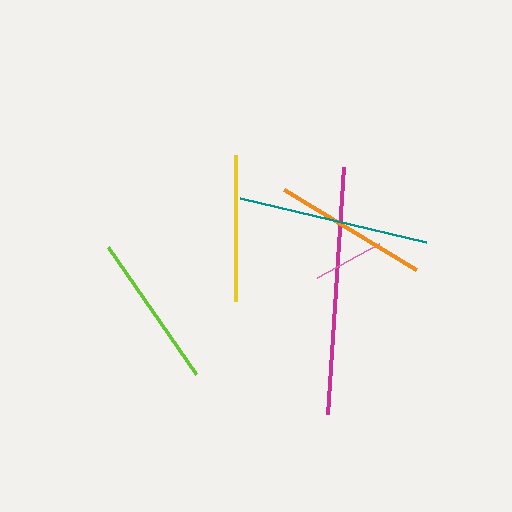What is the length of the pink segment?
The pink segment is approximately 70 pixels long.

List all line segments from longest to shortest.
From longest to shortest: magenta, teal, lime, orange, yellow, pink.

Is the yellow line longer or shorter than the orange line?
The orange line is longer than the yellow line.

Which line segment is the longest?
The magenta line is the longest at approximately 248 pixels.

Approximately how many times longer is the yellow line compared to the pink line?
The yellow line is approximately 2.1 times the length of the pink line.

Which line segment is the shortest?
The pink line is the shortest at approximately 70 pixels.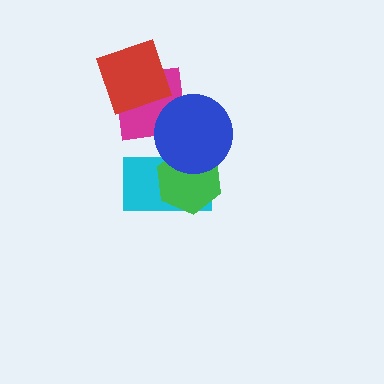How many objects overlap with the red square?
1 object overlaps with the red square.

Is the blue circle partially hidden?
No, no other shape covers it.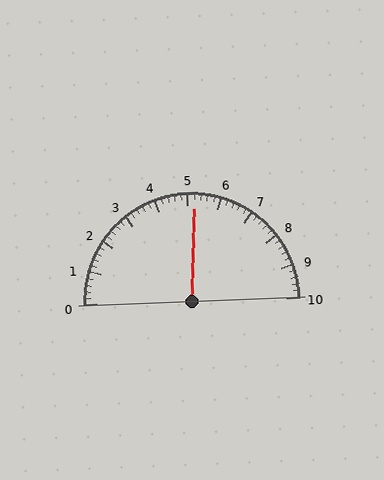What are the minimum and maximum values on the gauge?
The gauge ranges from 0 to 10.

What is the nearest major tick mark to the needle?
The nearest major tick mark is 5.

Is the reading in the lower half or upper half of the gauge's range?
The reading is in the upper half of the range (0 to 10).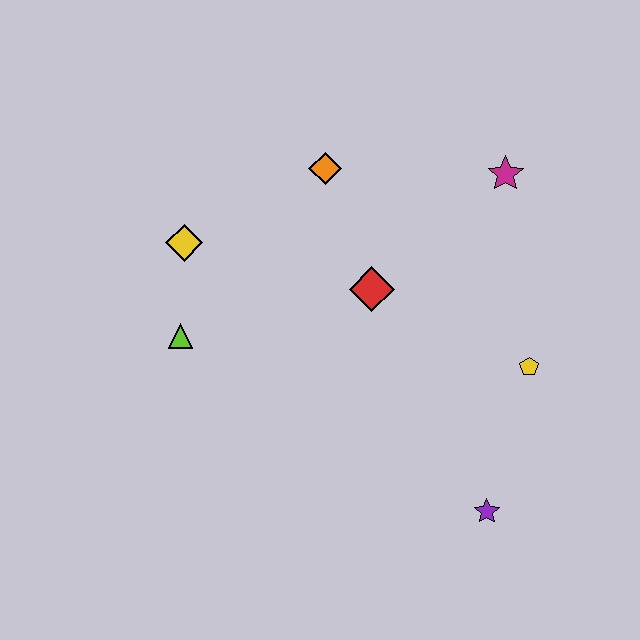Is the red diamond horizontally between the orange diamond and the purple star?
Yes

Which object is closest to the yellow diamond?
The lime triangle is closest to the yellow diamond.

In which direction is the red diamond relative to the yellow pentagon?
The red diamond is to the left of the yellow pentagon.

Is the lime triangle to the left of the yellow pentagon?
Yes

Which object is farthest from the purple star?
The yellow diamond is farthest from the purple star.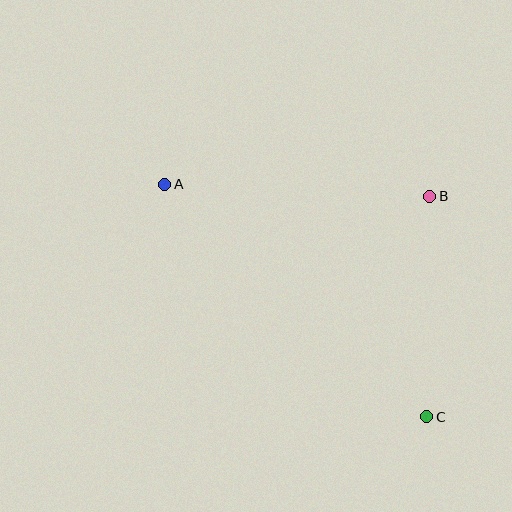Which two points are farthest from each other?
Points A and C are farthest from each other.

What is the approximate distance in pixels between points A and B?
The distance between A and B is approximately 265 pixels.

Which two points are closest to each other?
Points B and C are closest to each other.